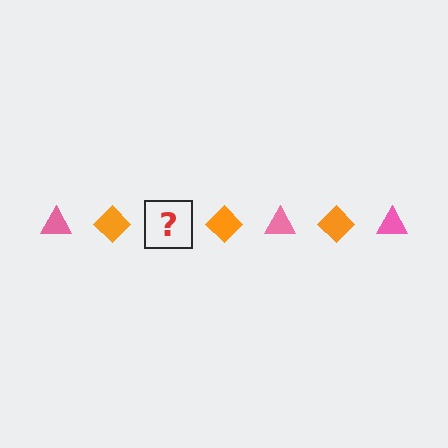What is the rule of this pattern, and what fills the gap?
The rule is that the pattern alternates between pink triangle and orange diamond. The gap should be filled with a pink triangle.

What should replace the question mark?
The question mark should be replaced with a pink triangle.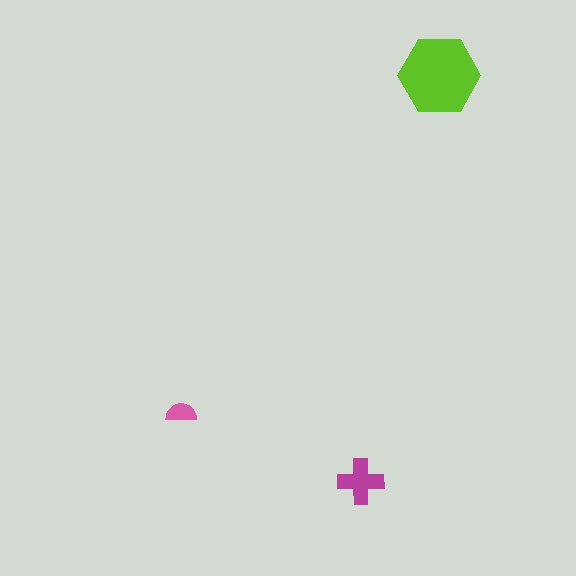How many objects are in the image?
There are 3 objects in the image.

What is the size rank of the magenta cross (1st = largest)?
2nd.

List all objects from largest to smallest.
The lime hexagon, the magenta cross, the pink semicircle.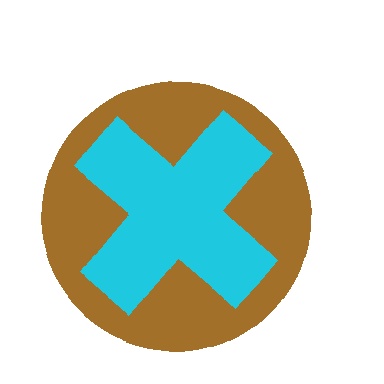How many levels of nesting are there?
2.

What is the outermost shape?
The brown circle.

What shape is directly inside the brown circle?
The cyan cross.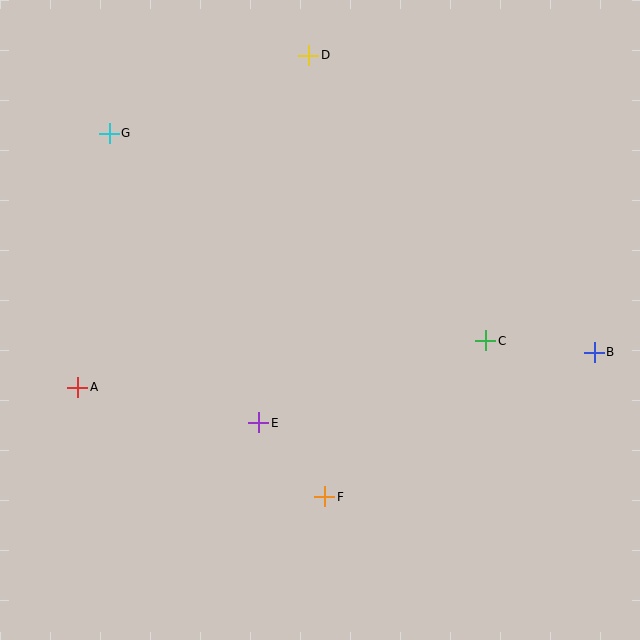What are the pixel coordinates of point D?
Point D is at (309, 55).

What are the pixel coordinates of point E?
Point E is at (259, 423).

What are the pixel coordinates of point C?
Point C is at (485, 341).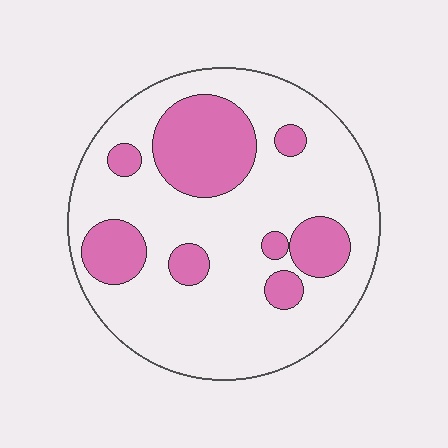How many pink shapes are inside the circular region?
8.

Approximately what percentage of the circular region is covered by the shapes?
Approximately 25%.